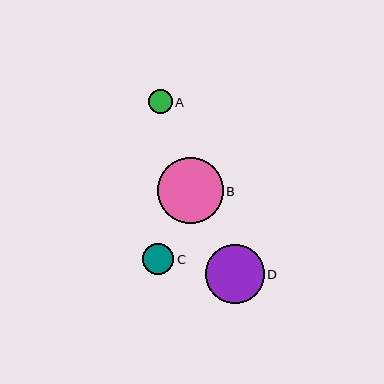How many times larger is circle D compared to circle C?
Circle D is approximately 1.8 times the size of circle C.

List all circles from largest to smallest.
From largest to smallest: B, D, C, A.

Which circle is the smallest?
Circle A is the smallest with a size of approximately 24 pixels.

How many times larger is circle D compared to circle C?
Circle D is approximately 1.8 times the size of circle C.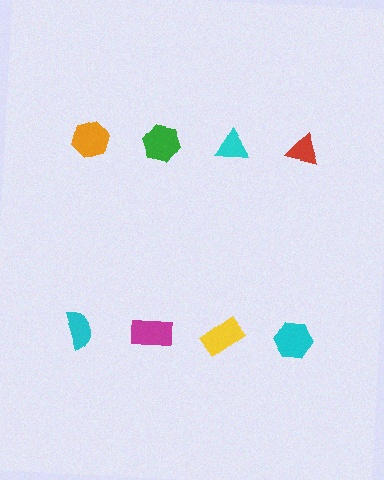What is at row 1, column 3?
A cyan triangle.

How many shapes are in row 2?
4 shapes.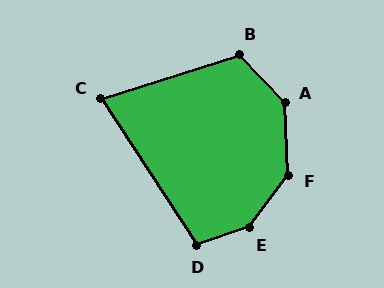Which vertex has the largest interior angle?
E, at approximately 145 degrees.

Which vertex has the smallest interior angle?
C, at approximately 75 degrees.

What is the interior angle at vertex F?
Approximately 140 degrees (obtuse).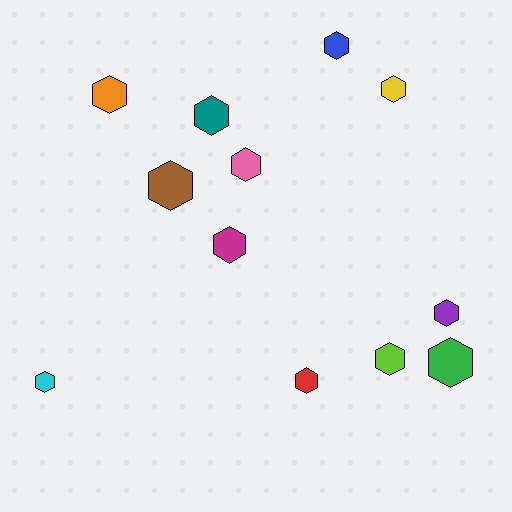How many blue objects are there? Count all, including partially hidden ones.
There is 1 blue object.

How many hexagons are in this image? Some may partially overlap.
There are 12 hexagons.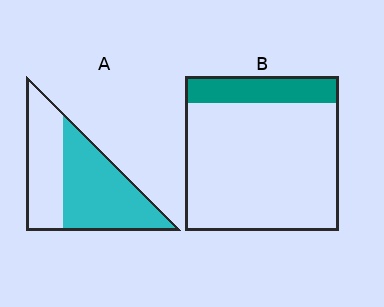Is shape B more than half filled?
No.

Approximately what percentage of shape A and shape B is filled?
A is approximately 60% and B is approximately 15%.